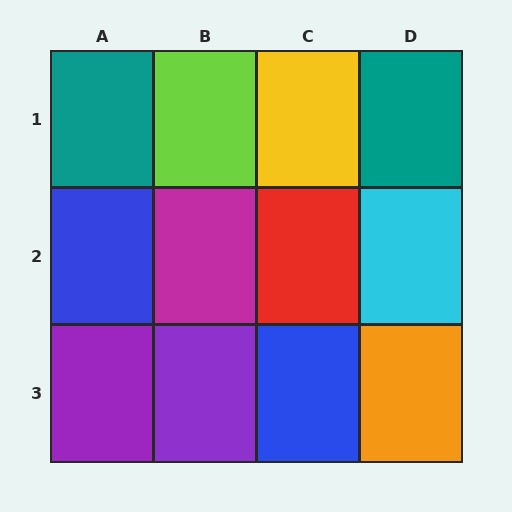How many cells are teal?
2 cells are teal.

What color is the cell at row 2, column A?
Blue.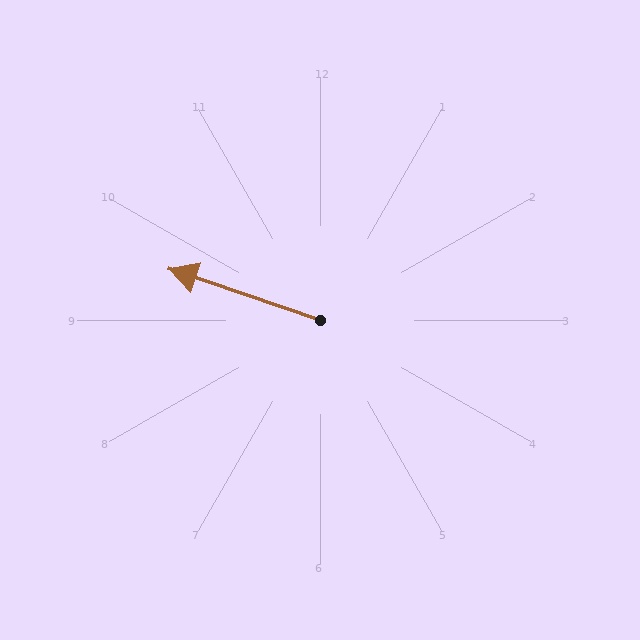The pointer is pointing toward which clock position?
Roughly 10 o'clock.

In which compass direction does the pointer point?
West.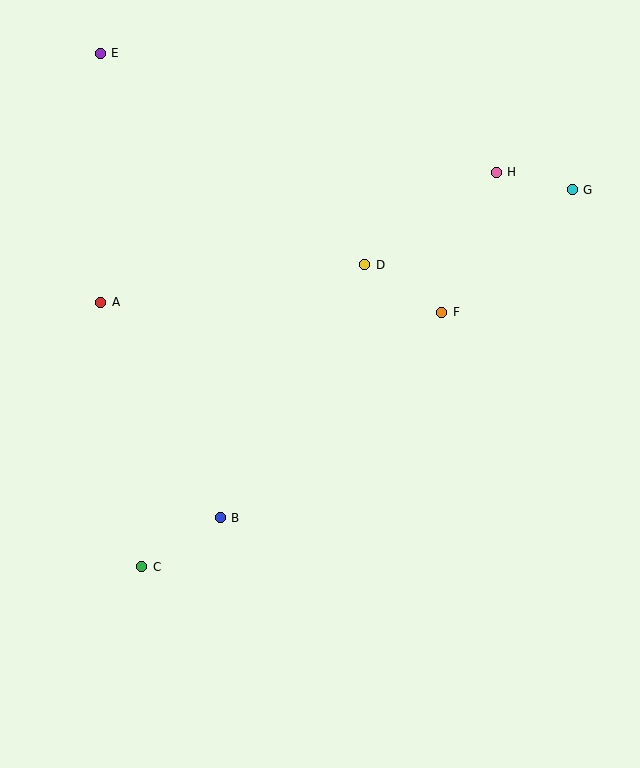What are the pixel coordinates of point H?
Point H is at (496, 172).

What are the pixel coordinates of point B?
Point B is at (220, 518).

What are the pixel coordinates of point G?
Point G is at (572, 190).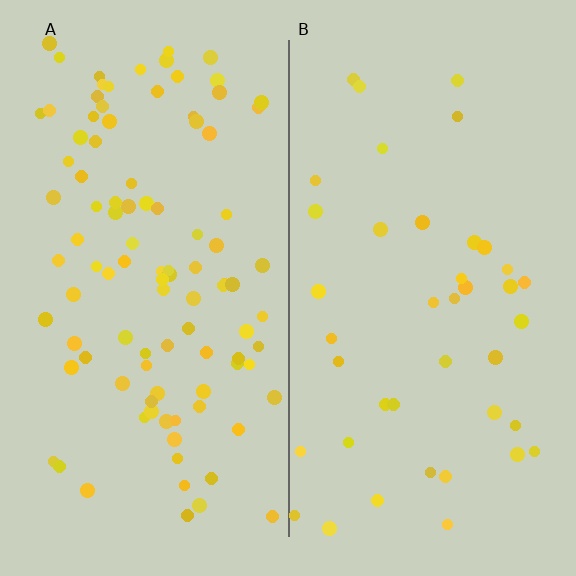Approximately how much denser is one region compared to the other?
Approximately 2.5× — region A over region B.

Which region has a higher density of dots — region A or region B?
A (the left).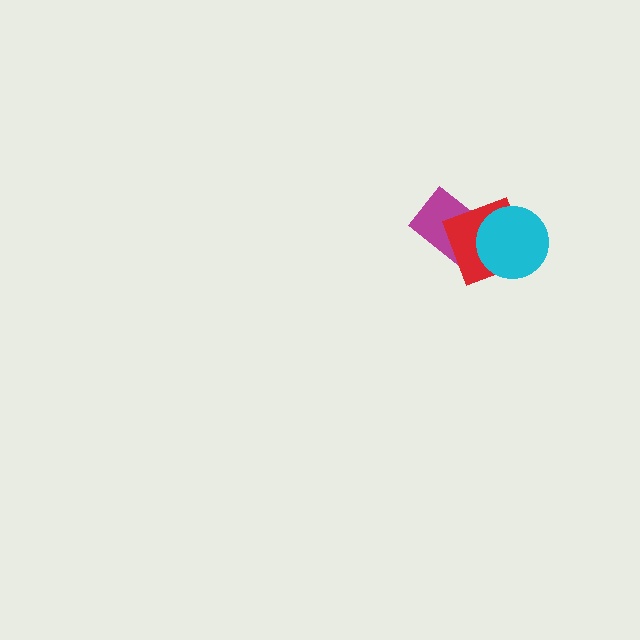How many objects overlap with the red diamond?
2 objects overlap with the red diamond.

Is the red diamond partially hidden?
Yes, it is partially covered by another shape.